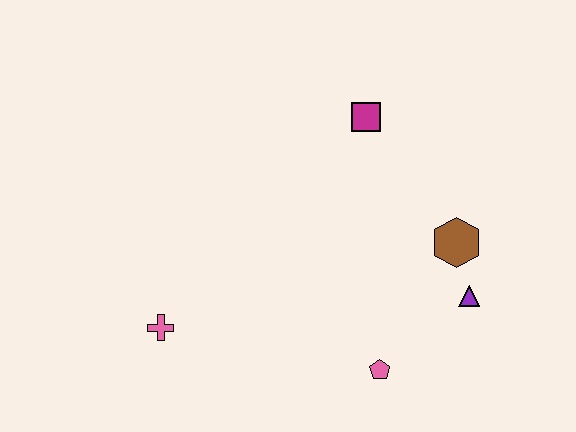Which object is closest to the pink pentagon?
The purple triangle is closest to the pink pentagon.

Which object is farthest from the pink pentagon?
The magenta square is farthest from the pink pentagon.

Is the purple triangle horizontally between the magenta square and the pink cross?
No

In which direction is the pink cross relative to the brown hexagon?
The pink cross is to the left of the brown hexagon.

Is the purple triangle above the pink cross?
Yes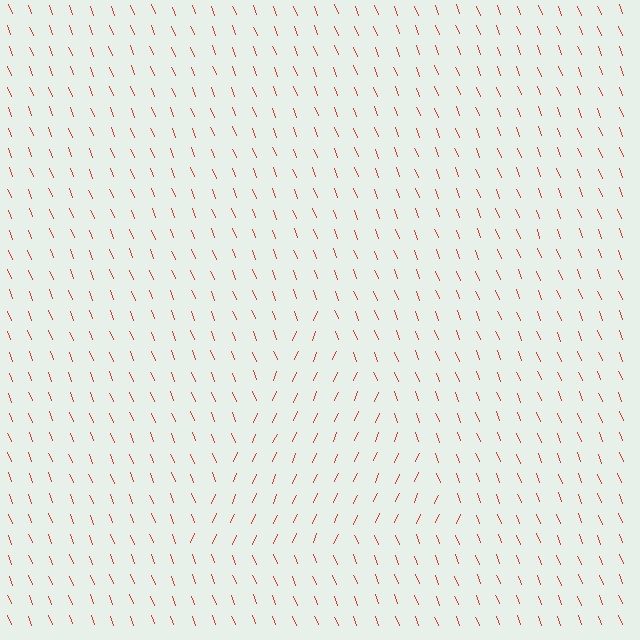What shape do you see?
I see a triangle.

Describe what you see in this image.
The image is filled with small red line segments. A triangle region in the image has lines oriented differently from the surrounding lines, creating a visible texture boundary.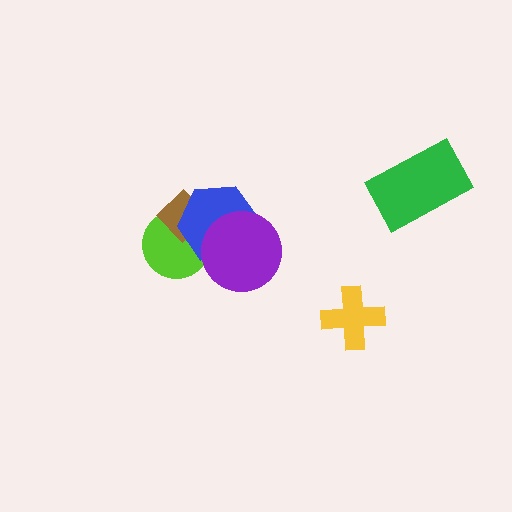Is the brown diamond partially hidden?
Yes, it is partially covered by another shape.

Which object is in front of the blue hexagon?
The purple circle is in front of the blue hexagon.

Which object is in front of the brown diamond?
The blue hexagon is in front of the brown diamond.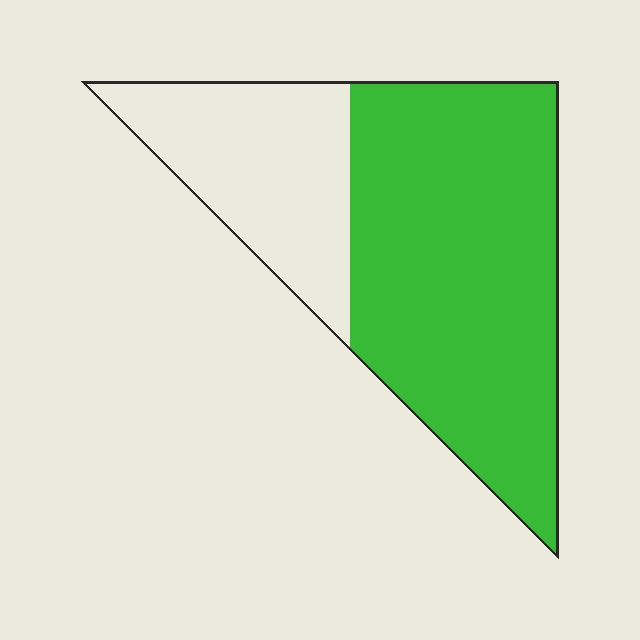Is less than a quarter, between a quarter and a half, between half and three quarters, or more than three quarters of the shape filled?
Between half and three quarters.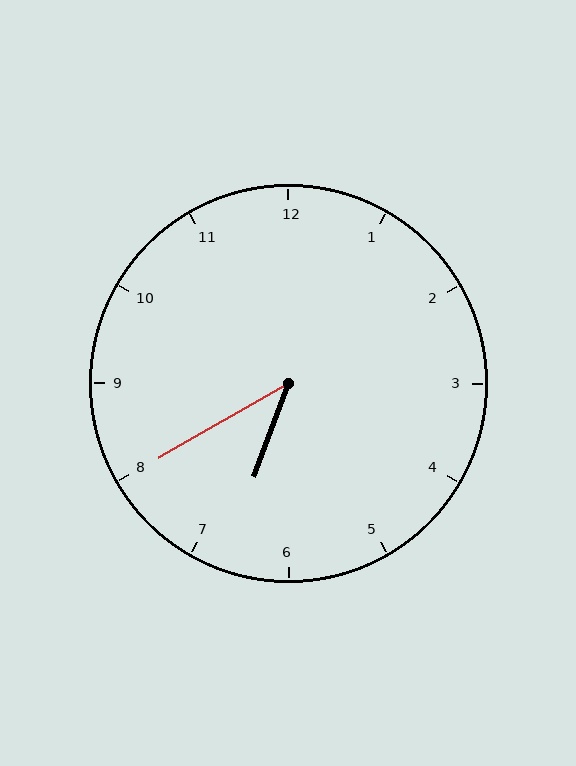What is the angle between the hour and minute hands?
Approximately 40 degrees.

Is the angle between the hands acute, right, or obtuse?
It is acute.